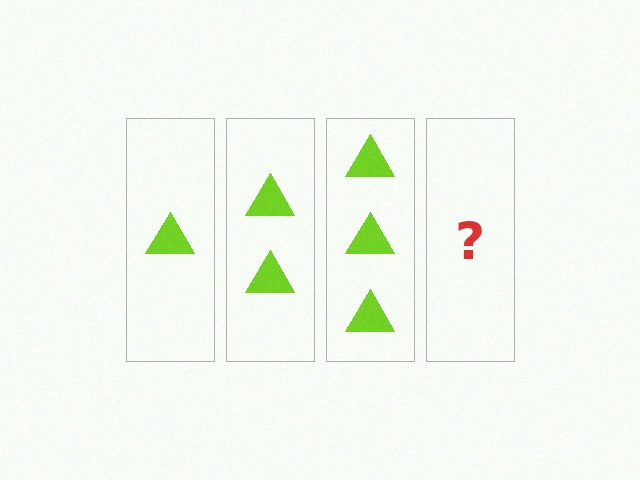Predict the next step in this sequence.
The next step is 4 triangles.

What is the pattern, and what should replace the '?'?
The pattern is that each step adds one more triangle. The '?' should be 4 triangles.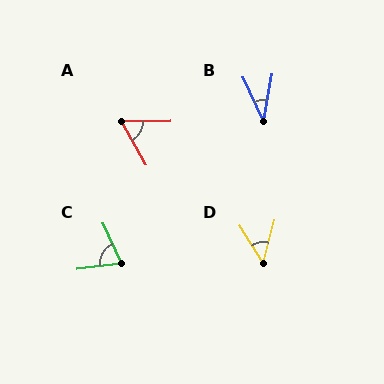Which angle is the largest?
C, at approximately 73 degrees.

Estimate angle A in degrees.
Approximately 61 degrees.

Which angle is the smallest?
B, at approximately 34 degrees.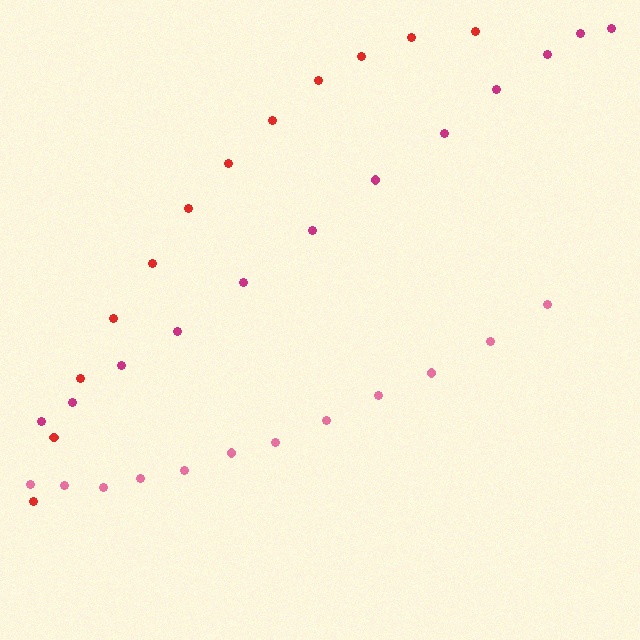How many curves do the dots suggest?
There are 3 distinct paths.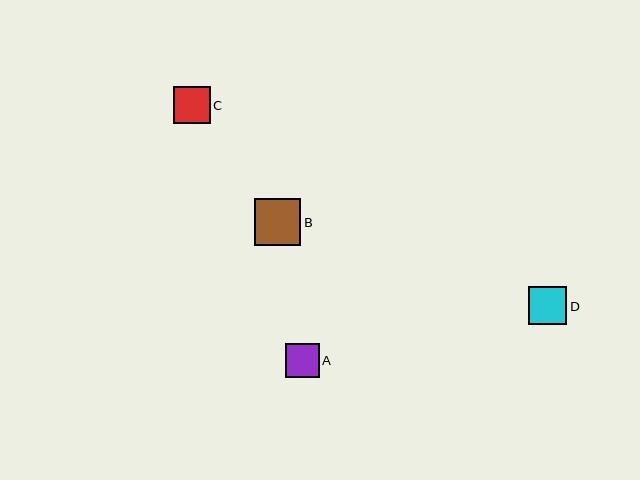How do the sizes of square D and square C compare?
Square D and square C are approximately the same size.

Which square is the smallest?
Square A is the smallest with a size of approximately 34 pixels.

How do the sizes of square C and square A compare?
Square C and square A are approximately the same size.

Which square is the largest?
Square B is the largest with a size of approximately 47 pixels.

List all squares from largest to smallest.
From largest to smallest: B, D, C, A.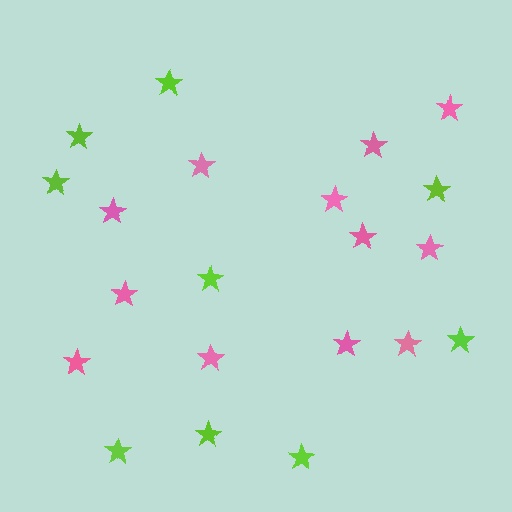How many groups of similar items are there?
There are 2 groups: one group of lime stars (9) and one group of pink stars (12).